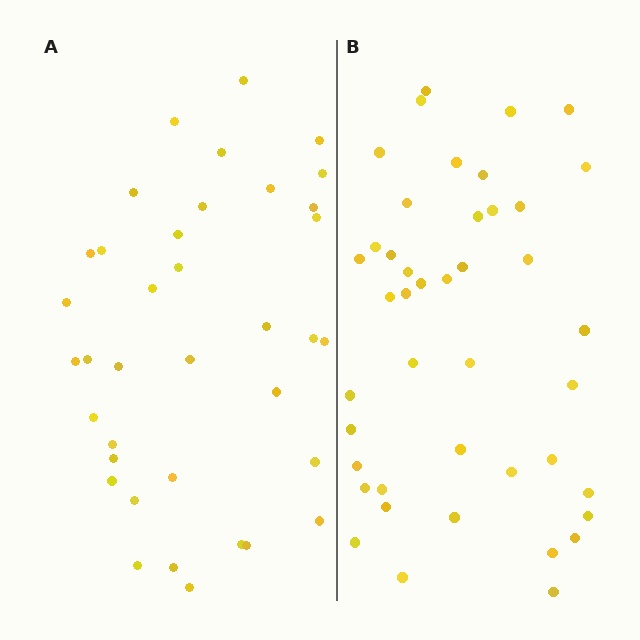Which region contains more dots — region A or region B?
Region B (the right region) has more dots.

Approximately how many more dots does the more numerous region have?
Region B has about 6 more dots than region A.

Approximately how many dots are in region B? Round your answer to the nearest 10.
About 40 dots. (The exact count is 43, which rounds to 40.)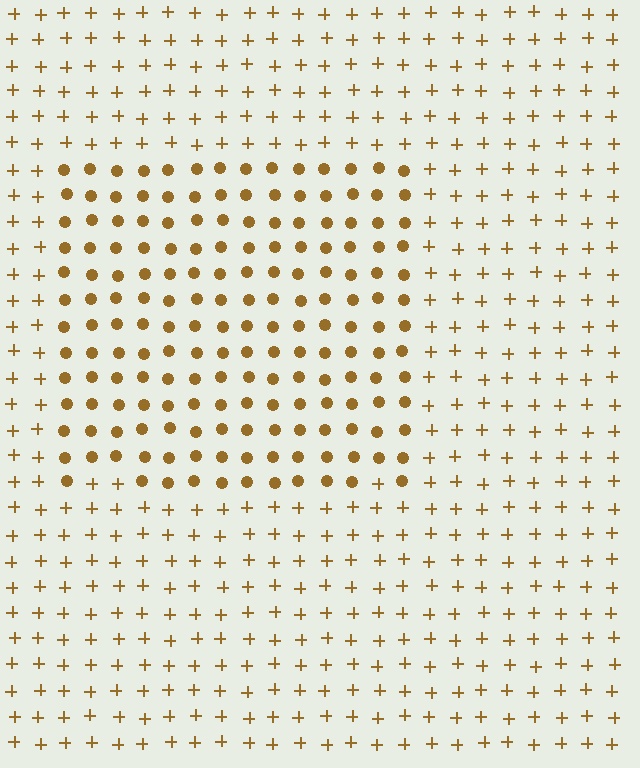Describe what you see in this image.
The image is filled with small brown elements arranged in a uniform grid. A rectangle-shaped region contains circles, while the surrounding area contains plus signs. The boundary is defined purely by the change in element shape.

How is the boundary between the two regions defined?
The boundary is defined by a change in element shape: circles inside vs. plus signs outside. All elements share the same color and spacing.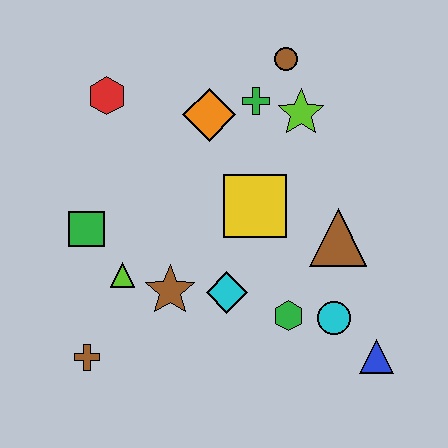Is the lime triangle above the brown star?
Yes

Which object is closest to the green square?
The lime triangle is closest to the green square.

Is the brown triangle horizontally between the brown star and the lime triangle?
No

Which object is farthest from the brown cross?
The brown circle is farthest from the brown cross.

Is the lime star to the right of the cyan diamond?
Yes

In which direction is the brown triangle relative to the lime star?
The brown triangle is below the lime star.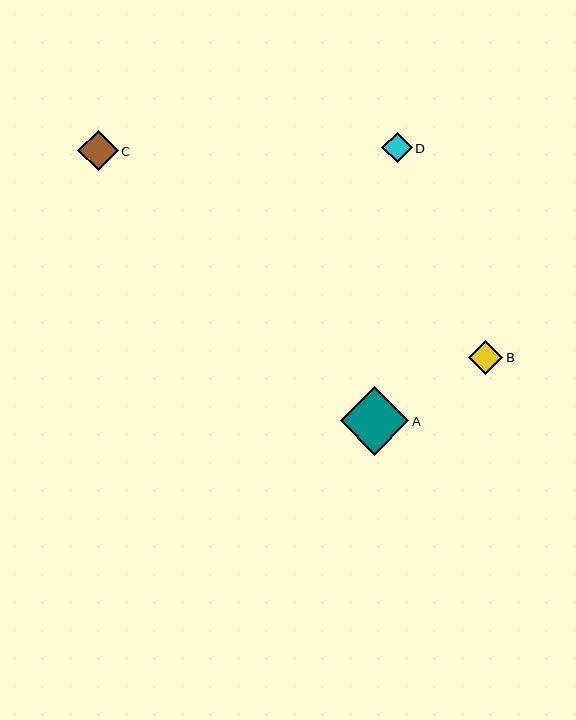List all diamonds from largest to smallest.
From largest to smallest: A, C, B, D.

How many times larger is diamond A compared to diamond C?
Diamond A is approximately 1.7 times the size of diamond C.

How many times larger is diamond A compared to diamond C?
Diamond A is approximately 1.7 times the size of diamond C.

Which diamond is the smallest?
Diamond D is the smallest with a size of approximately 30 pixels.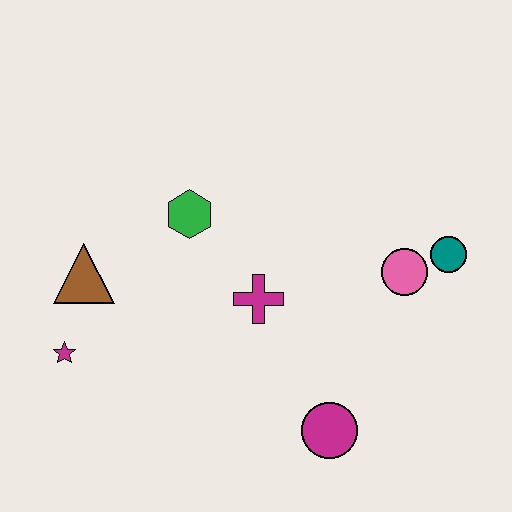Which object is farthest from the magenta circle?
The brown triangle is farthest from the magenta circle.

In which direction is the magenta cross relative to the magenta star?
The magenta cross is to the right of the magenta star.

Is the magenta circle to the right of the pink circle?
No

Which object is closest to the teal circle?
The pink circle is closest to the teal circle.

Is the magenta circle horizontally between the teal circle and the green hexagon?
Yes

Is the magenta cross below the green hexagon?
Yes